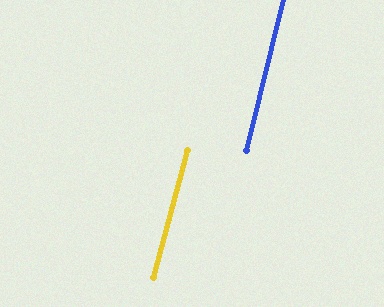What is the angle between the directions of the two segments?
Approximately 1 degree.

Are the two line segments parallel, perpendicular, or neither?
Parallel — their directions differ by only 1.2°.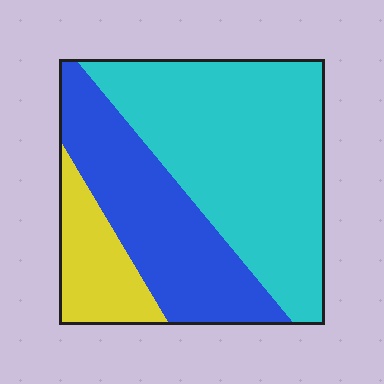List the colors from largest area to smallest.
From largest to smallest: cyan, blue, yellow.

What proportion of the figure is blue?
Blue covers 33% of the figure.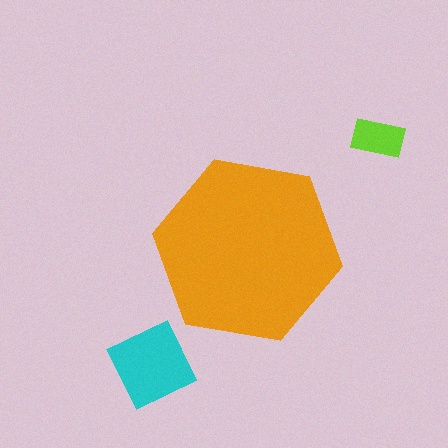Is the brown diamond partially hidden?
No, the brown diamond is fully visible.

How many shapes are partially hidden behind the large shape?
0 shapes are partially hidden.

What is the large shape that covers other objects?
An orange hexagon.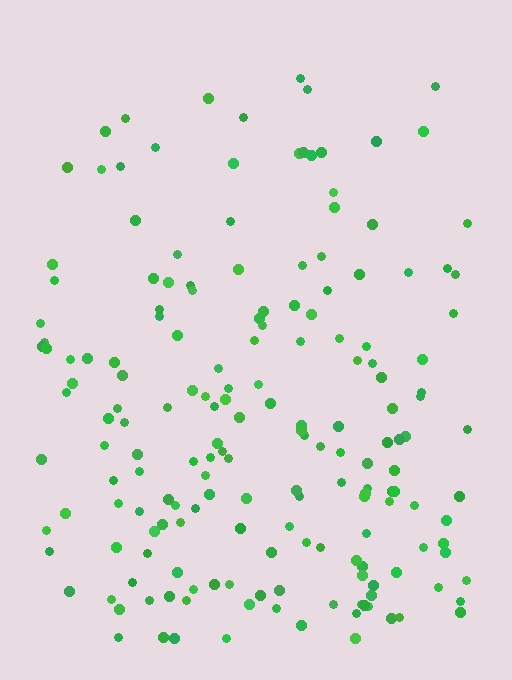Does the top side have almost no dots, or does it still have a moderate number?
Still a moderate number, just noticeably fewer than the bottom.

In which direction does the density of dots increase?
From top to bottom, with the bottom side densest.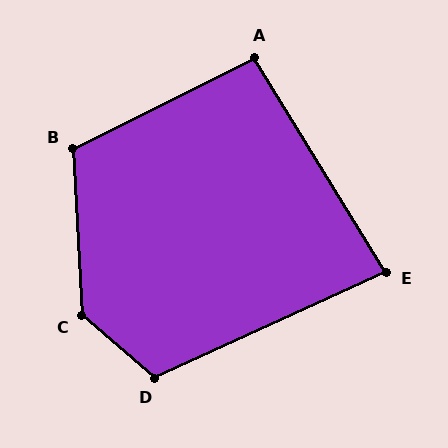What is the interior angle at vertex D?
Approximately 115 degrees (obtuse).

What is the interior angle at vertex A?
Approximately 95 degrees (approximately right).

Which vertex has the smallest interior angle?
E, at approximately 83 degrees.